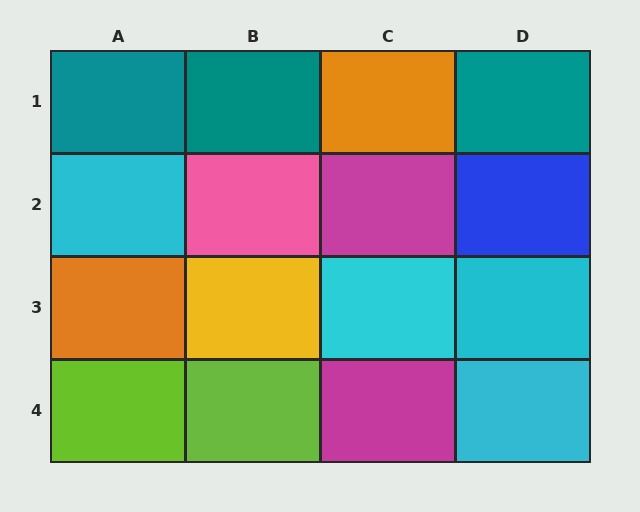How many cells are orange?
2 cells are orange.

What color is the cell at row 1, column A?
Teal.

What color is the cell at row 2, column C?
Magenta.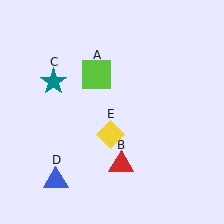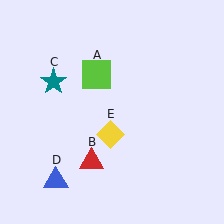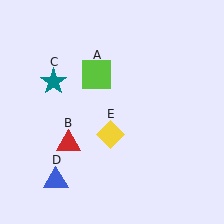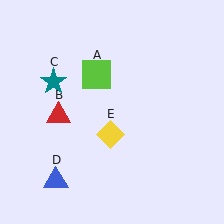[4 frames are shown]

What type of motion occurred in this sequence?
The red triangle (object B) rotated clockwise around the center of the scene.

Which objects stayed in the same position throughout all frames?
Lime square (object A) and teal star (object C) and blue triangle (object D) and yellow diamond (object E) remained stationary.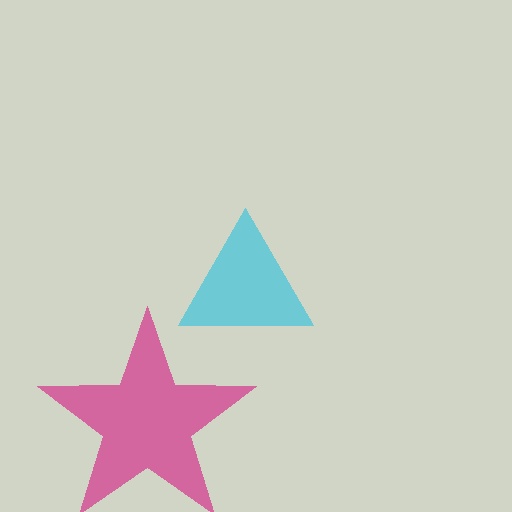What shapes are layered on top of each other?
The layered shapes are: a magenta star, a cyan triangle.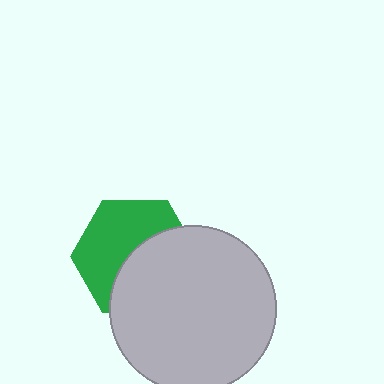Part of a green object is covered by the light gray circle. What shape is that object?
It is a hexagon.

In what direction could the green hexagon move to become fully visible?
The green hexagon could move toward the upper-left. That would shift it out from behind the light gray circle entirely.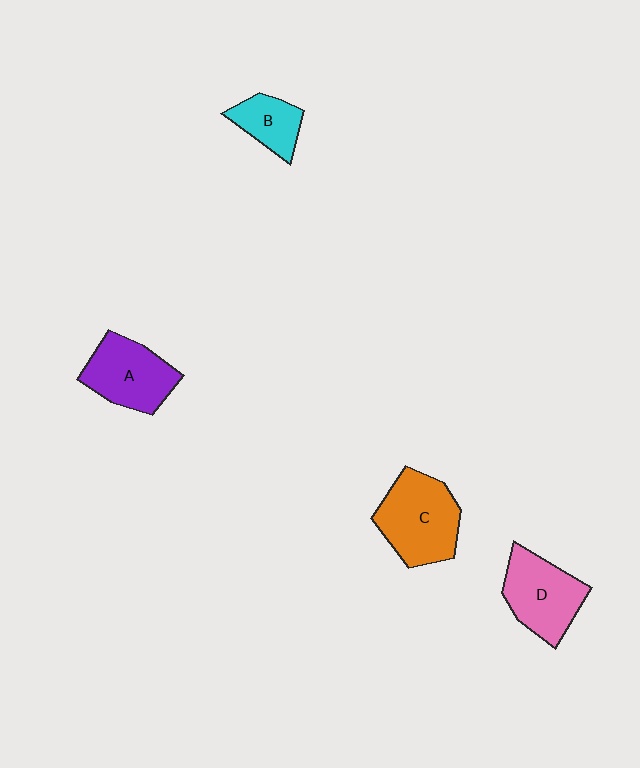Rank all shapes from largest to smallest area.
From largest to smallest: C (orange), D (pink), A (purple), B (cyan).